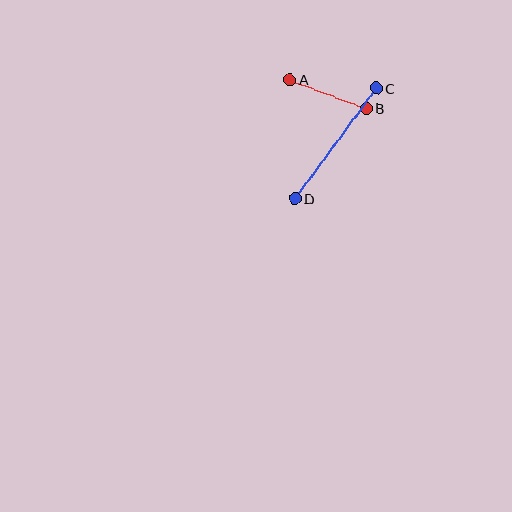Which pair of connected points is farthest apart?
Points C and D are farthest apart.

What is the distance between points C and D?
The distance is approximately 137 pixels.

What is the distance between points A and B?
The distance is approximately 82 pixels.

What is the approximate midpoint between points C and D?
The midpoint is at approximately (336, 143) pixels.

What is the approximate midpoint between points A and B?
The midpoint is at approximately (328, 94) pixels.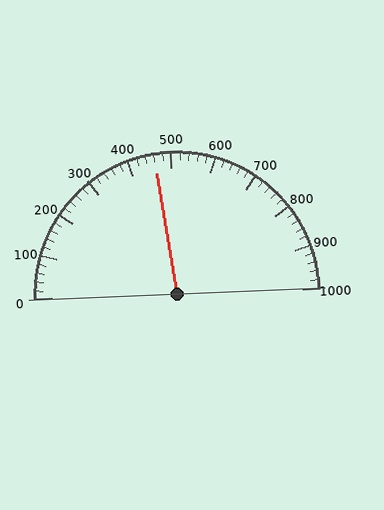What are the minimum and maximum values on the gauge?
The gauge ranges from 0 to 1000.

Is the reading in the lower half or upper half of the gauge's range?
The reading is in the lower half of the range (0 to 1000).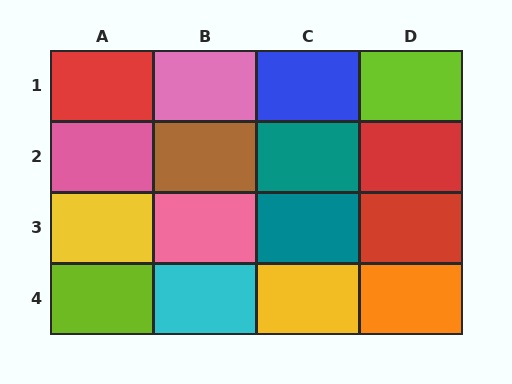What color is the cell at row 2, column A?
Pink.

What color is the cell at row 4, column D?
Orange.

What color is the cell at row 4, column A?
Lime.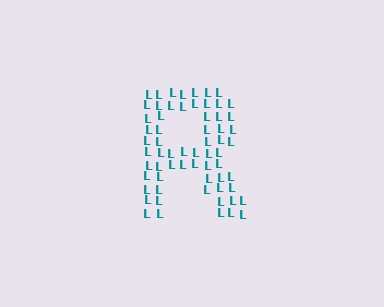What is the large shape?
The large shape is the letter R.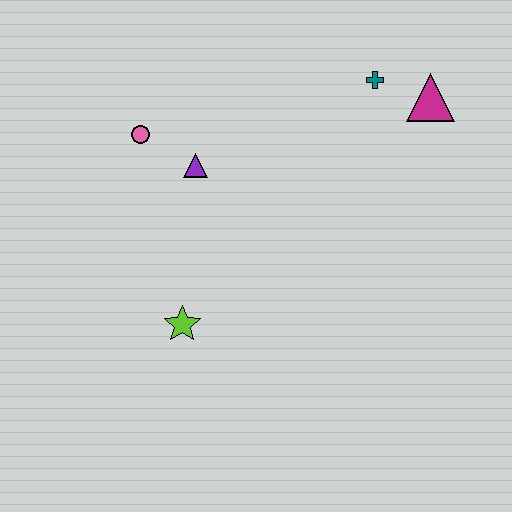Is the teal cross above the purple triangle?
Yes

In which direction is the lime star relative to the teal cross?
The lime star is below the teal cross.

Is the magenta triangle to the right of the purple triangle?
Yes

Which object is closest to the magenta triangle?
The teal cross is closest to the magenta triangle.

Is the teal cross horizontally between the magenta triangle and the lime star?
Yes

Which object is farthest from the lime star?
The magenta triangle is farthest from the lime star.